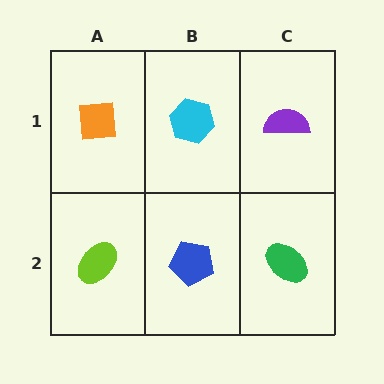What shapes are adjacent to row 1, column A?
A lime ellipse (row 2, column A), a cyan hexagon (row 1, column B).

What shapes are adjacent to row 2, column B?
A cyan hexagon (row 1, column B), a lime ellipse (row 2, column A), a green ellipse (row 2, column C).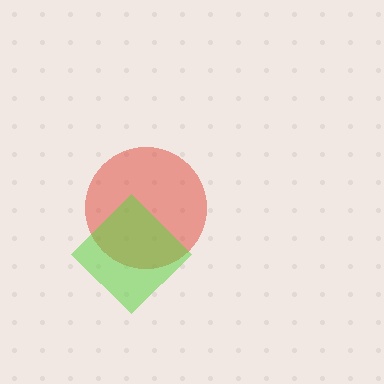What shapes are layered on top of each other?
The layered shapes are: a red circle, a lime diamond.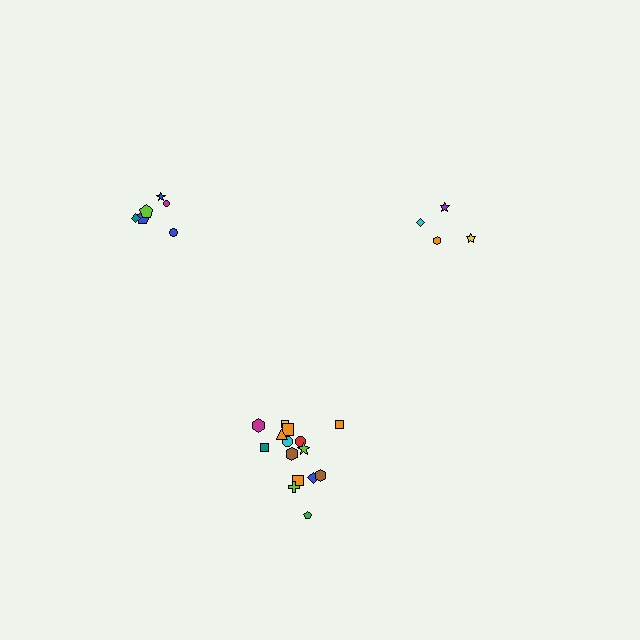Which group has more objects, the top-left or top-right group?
The top-left group.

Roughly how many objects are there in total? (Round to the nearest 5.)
Roughly 25 objects in total.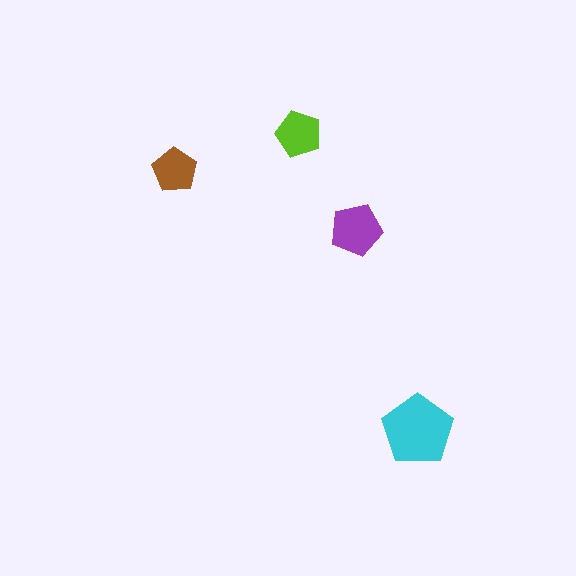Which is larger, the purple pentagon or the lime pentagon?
The purple one.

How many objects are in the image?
There are 4 objects in the image.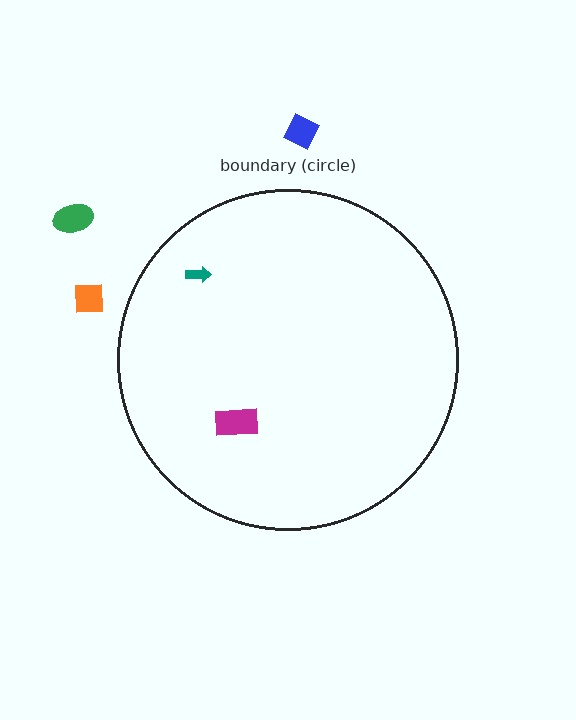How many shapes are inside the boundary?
2 inside, 3 outside.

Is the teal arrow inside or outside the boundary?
Inside.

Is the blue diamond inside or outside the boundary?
Outside.